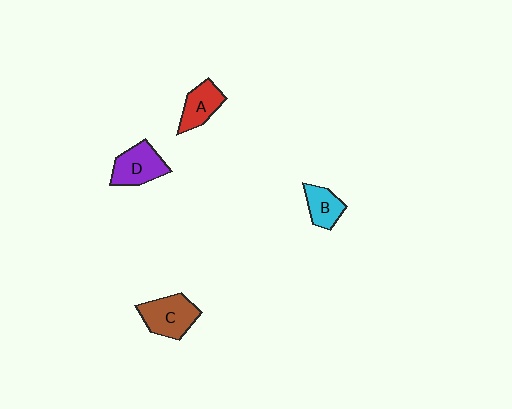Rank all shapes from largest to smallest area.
From largest to smallest: C (brown), D (purple), A (red), B (cyan).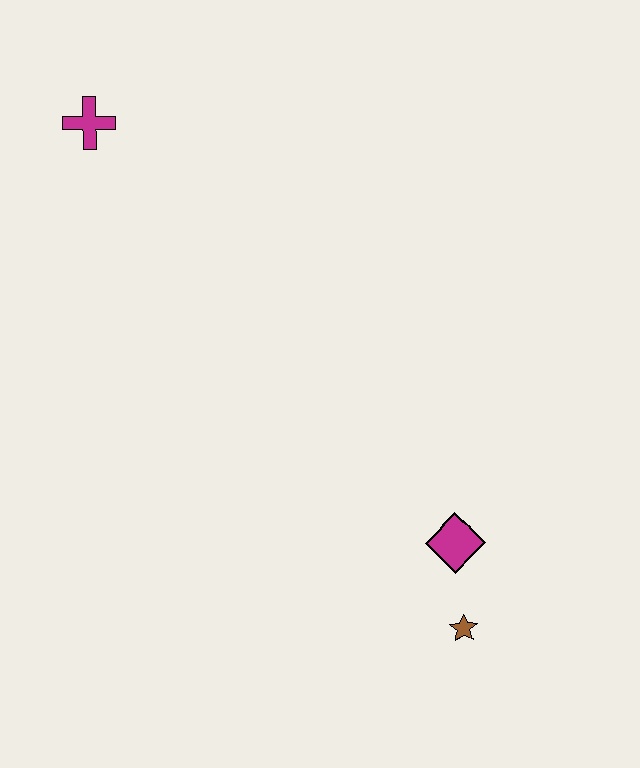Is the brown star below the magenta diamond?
Yes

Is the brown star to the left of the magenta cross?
No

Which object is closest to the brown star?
The magenta diamond is closest to the brown star.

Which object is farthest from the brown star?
The magenta cross is farthest from the brown star.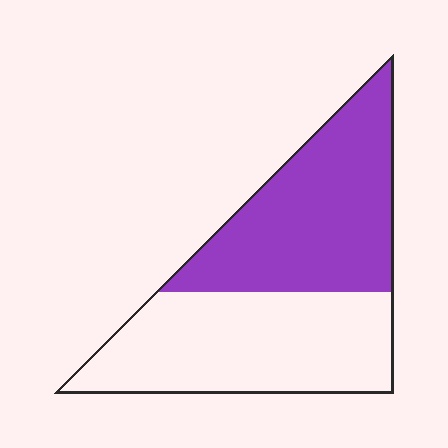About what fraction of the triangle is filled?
About one half (1/2).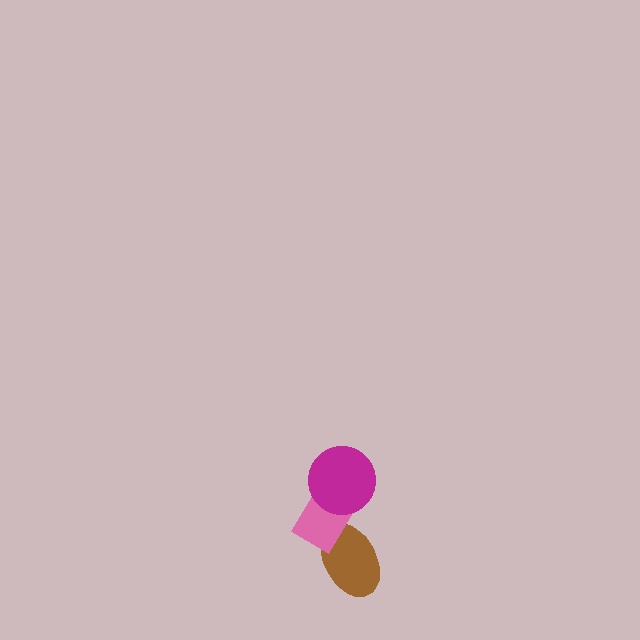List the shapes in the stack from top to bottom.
From top to bottom: the magenta circle, the pink rectangle, the brown ellipse.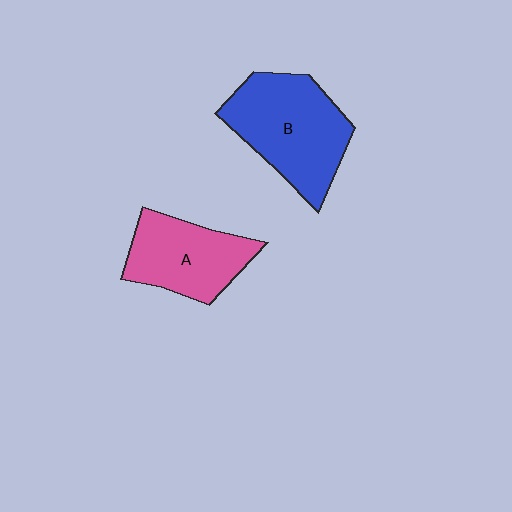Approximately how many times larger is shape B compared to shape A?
Approximately 1.3 times.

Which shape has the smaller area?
Shape A (pink).